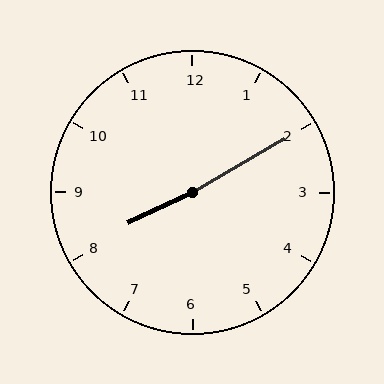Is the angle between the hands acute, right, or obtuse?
It is obtuse.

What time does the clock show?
8:10.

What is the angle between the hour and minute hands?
Approximately 175 degrees.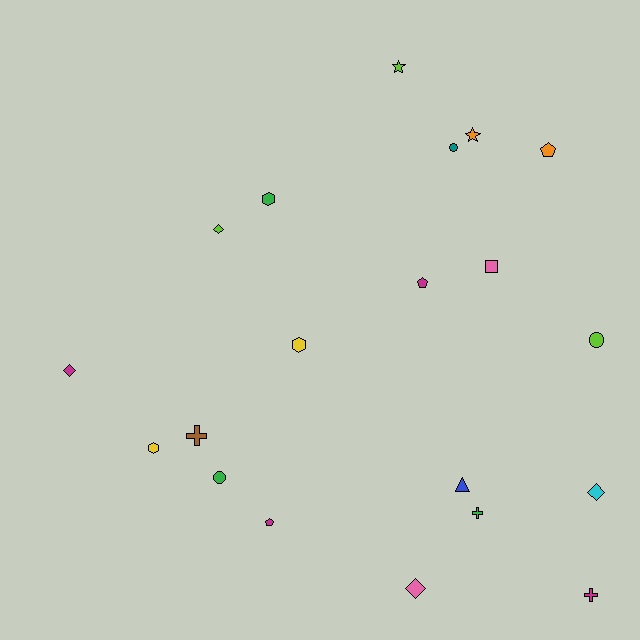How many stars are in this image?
There are 2 stars.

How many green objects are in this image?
There are 3 green objects.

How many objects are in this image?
There are 20 objects.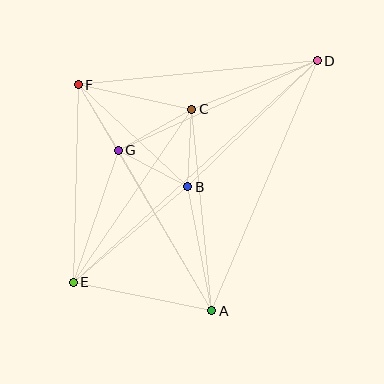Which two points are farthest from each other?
Points D and E are farthest from each other.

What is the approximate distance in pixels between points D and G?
The distance between D and G is approximately 218 pixels.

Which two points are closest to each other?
Points F and G are closest to each other.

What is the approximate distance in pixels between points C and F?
The distance between C and F is approximately 116 pixels.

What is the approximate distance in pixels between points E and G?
The distance between E and G is approximately 140 pixels.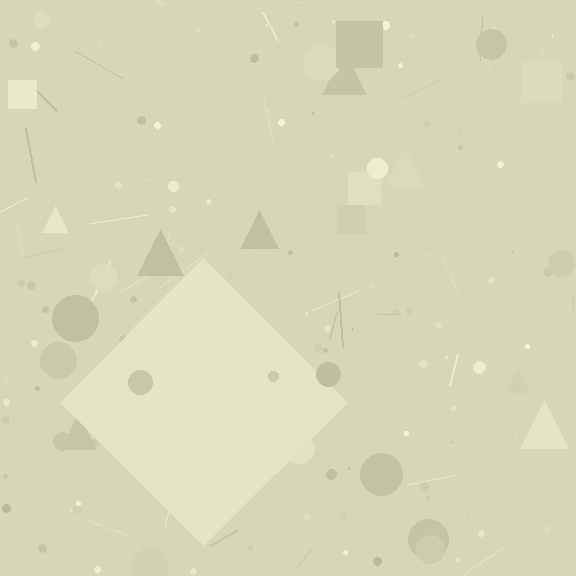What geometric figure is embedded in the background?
A diamond is embedded in the background.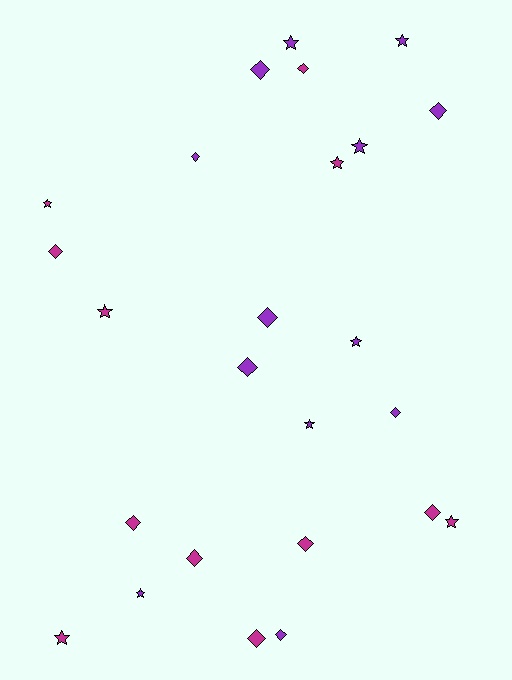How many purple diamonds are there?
There are 7 purple diamonds.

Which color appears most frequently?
Purple, with 13 objects.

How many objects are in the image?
There are 25 objects.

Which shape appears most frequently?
Diamond, with 14 objects.